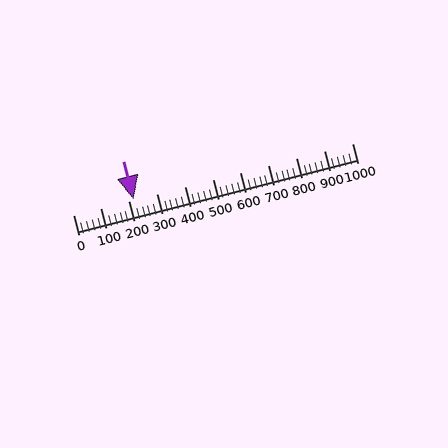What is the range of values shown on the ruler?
The ruler shows values from 0 to 1000.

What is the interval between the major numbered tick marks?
The major tick marks are spaced 100 units apart.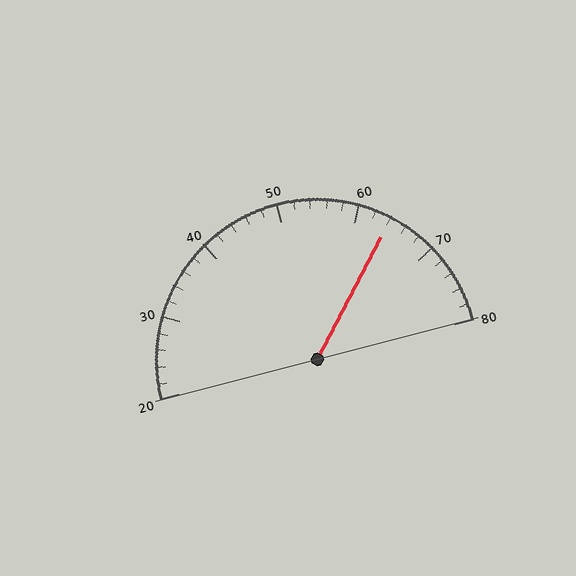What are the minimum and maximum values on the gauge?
The gauge ranges from 20 to 80.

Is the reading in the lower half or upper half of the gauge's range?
The reading is in the upper half of the range (20 to 80).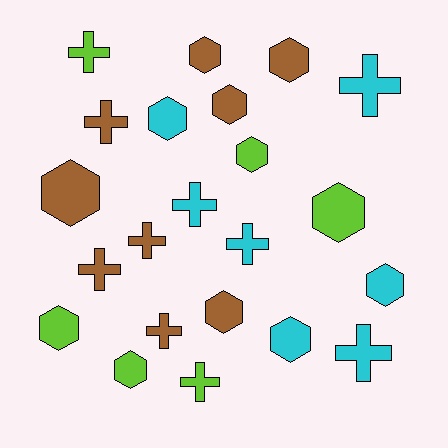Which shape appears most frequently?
Hexagon, with 12 objects.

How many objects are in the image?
There are 22 objects.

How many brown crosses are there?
There are 4 brown crosses.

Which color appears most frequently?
Brown, with 9 objects.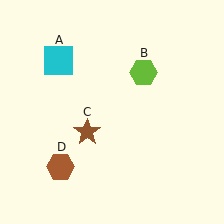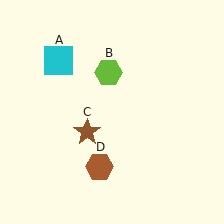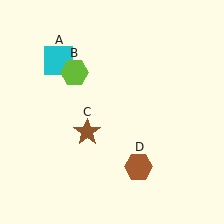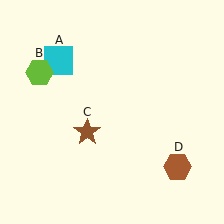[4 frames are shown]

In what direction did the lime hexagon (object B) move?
The lime hexagon (object B) moved left.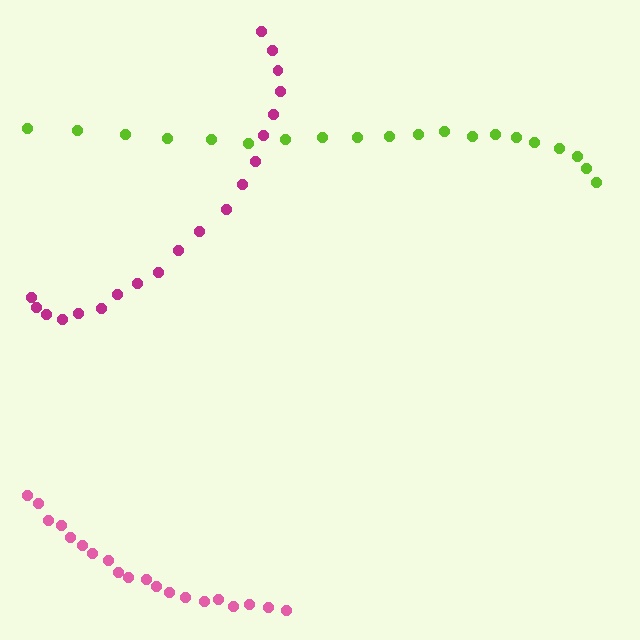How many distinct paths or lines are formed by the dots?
There are 3 distinct paths.